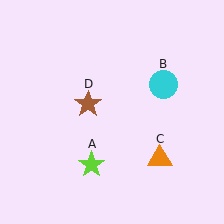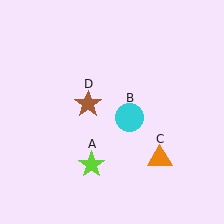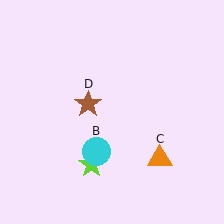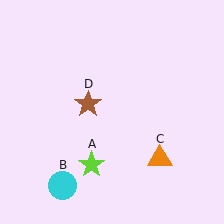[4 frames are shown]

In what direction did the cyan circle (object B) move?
The cyan circle (object B) moved down and to the left.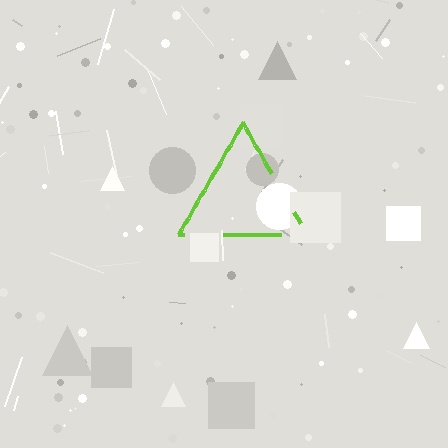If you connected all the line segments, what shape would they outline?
They would outline a triangle.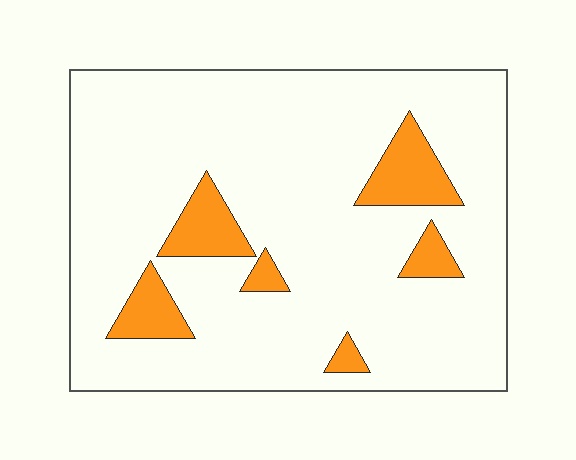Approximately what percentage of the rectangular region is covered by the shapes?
Approximately 15%.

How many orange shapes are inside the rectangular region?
6.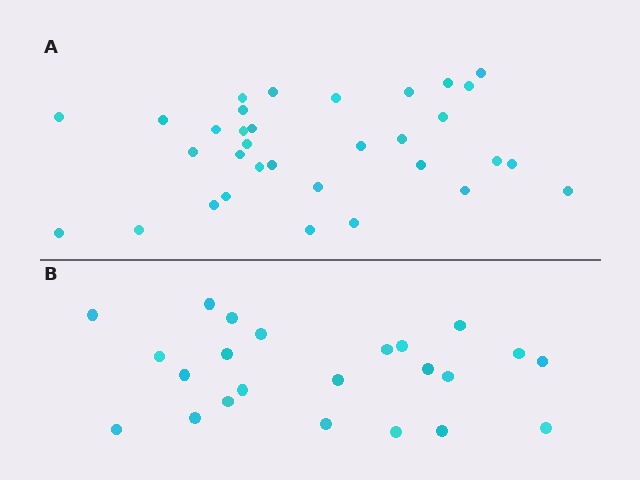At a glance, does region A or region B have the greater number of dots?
Region A (the top region) has more dots.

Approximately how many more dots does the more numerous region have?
Region A has roughly 10 or so more dots than region B.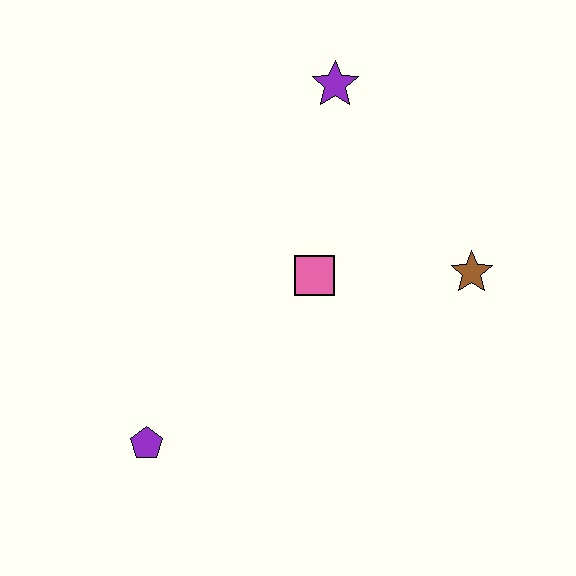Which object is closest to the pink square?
The brown star is closest to the pink square.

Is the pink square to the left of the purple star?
Yes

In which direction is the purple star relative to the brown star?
The purple star is above the brown star.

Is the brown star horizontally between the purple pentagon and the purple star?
No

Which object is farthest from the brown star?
The purple pentagon is farthest from the brown star.